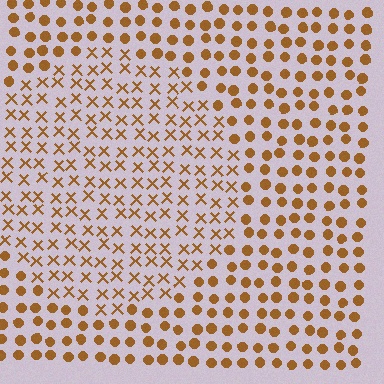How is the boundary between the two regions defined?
The boundary is defined by a change in element shape: X marks inside vs. circles outside. All elements share the same color and spacing.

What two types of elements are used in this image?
The image uses X marks inside the circle region and circles outside it.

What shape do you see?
I see a circle.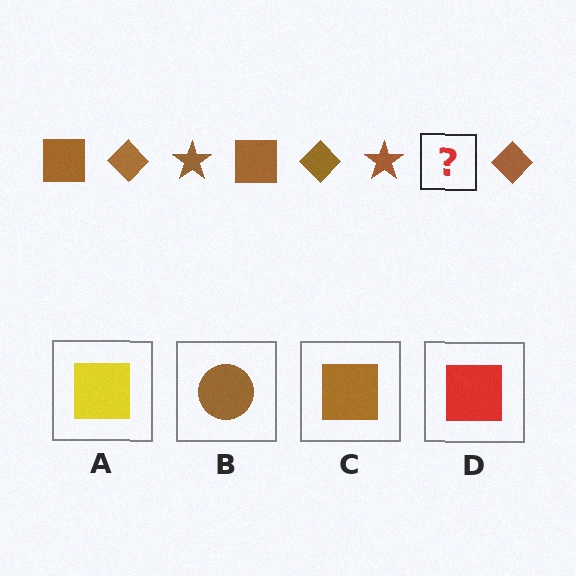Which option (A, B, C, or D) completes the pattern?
C.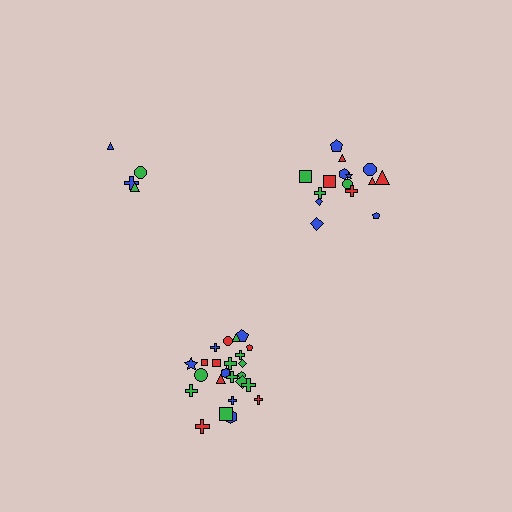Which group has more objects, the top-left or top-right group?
The top-right group.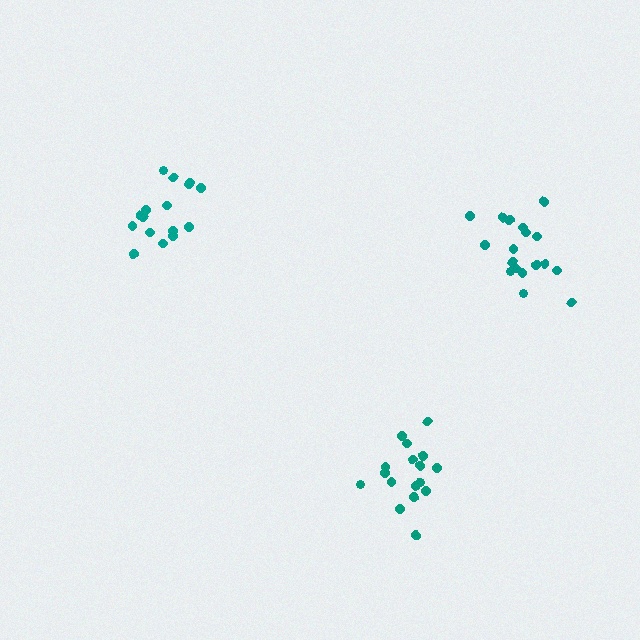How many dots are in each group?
Group 1: 18 dots, Group 2: 16 dots, Group 3: 17 dots (51 total).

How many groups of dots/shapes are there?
There are 3 groups.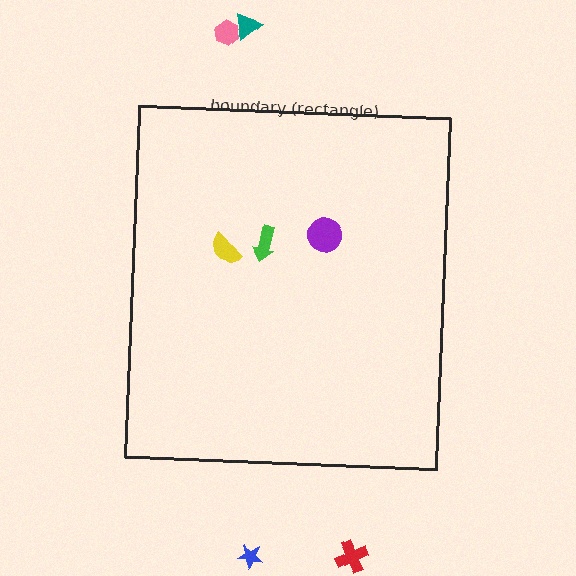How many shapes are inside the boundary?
3 inside, 4 outside.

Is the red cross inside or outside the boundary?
Outside.